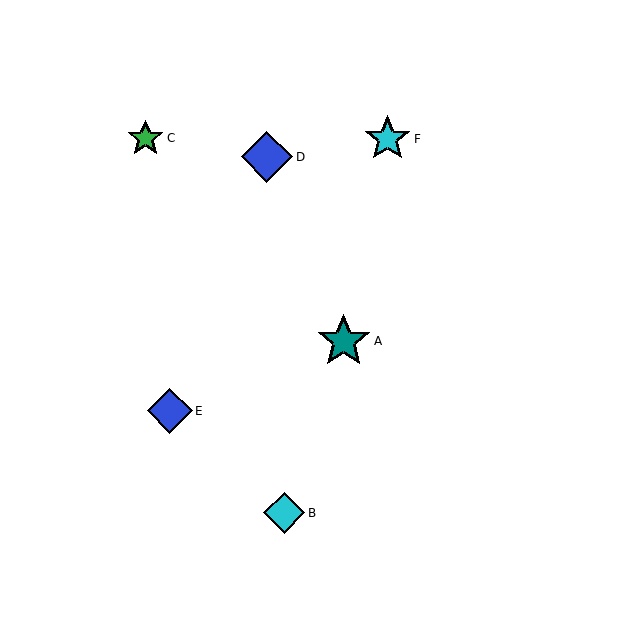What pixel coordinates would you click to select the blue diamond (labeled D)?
Click at (267, 157) to select the blue diamond D.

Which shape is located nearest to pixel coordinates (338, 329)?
The teal star (labeled A) at (344, 341) is nearest to that location.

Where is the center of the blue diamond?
The center of the blue diamond is at (170, 411).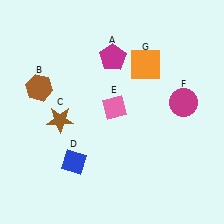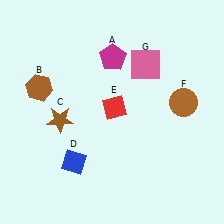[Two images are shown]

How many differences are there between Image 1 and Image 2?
There are 3 differences between the two images.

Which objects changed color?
E changed from pink to red. F changed from magenta to brown. G changed from orange to pink.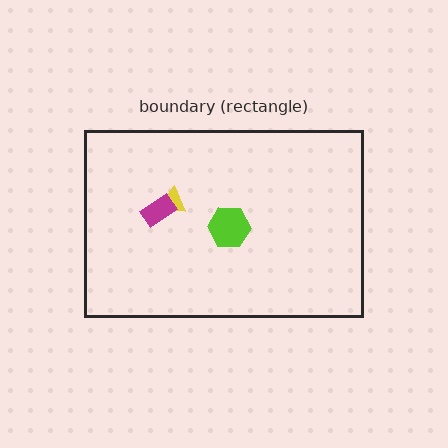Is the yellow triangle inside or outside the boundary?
Inside.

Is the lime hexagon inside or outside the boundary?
Inside.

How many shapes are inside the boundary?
3 inside, 0 outside.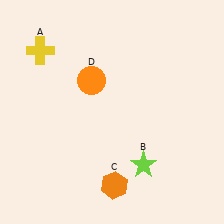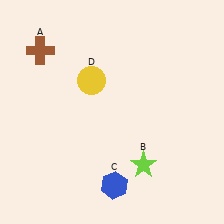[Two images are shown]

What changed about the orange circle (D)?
In Image 1, D is orange. In Image 2, it changed to yellow.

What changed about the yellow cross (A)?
In Image 1, A is yellow. In Image 2, it changed to brown.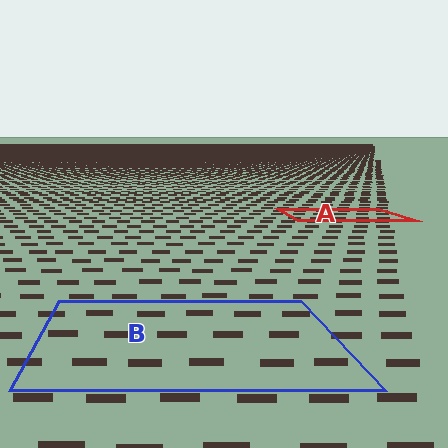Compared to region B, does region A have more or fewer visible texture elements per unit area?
Region A has more texture elements per unit area — they are packed more densely because it is farther away.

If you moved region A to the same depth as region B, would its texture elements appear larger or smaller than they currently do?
They would appear larger. At a closer depth, the same texture elements are projected at a bigger on-screen size.